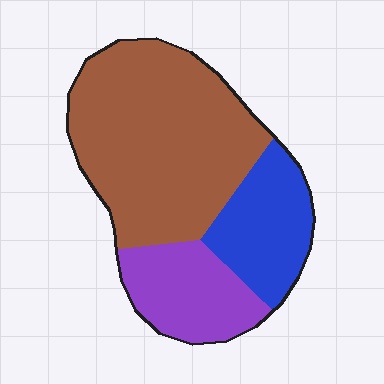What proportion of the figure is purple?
Purple takes up about one fifth (1/5) of the figure.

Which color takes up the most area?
Brown, at roughly 55%.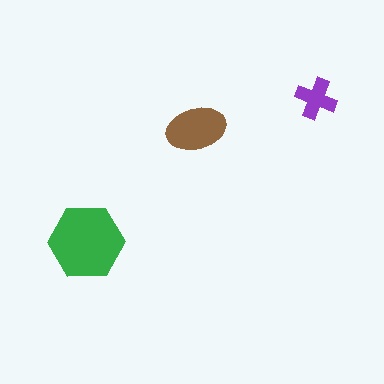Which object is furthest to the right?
The purple cross is rightmost.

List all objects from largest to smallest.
The green hexagon, the brown ellipse, the purple cross.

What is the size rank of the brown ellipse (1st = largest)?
2nd.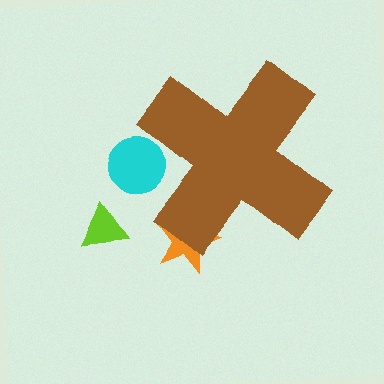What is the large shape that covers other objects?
A brown cross.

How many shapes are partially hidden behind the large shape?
2 shapes are partially hidden.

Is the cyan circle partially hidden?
Yes, the cyan circle is partially hidden behind the brown cross.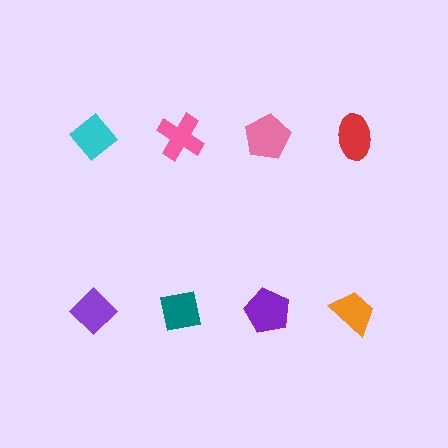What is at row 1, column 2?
A pink cross.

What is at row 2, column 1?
A purple diamond.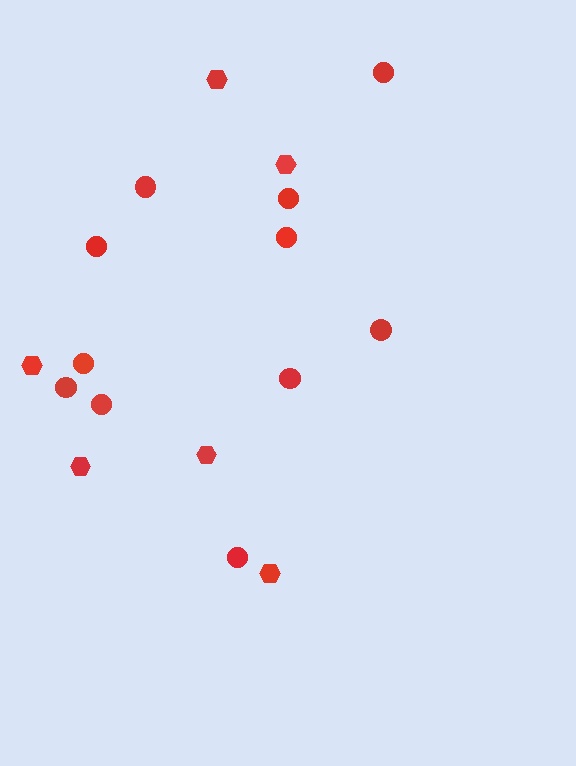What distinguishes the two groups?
There are 2 groups: one group of circles (11) and one group of hexagons (6).